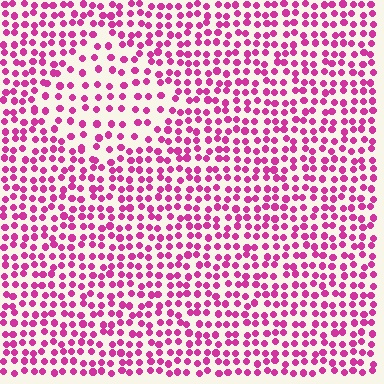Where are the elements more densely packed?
The elements are more densely packed outside the diamond boundary.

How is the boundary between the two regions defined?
The boundary is defined by a change in element density (approximately 1.8x ratio). All elements are the same color, size, and shape.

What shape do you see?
I see a diamond.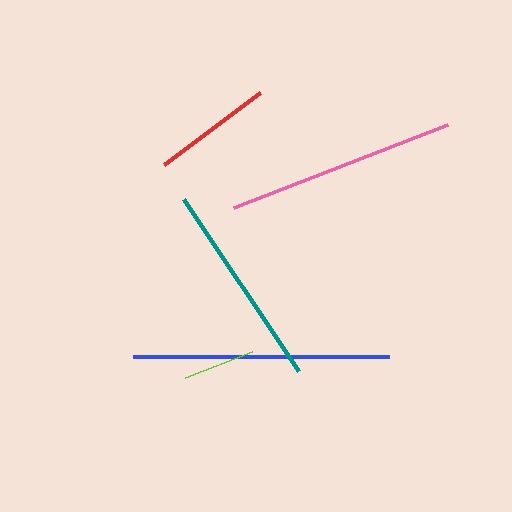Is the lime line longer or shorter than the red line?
The red line is longer than the lime line.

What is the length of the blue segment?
The blue segment is approximately 256 pixels long.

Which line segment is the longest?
The blue line is the longest at approximately 256 pixels.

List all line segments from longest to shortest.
From longest to shortest: blue, pink, teal, red, lime.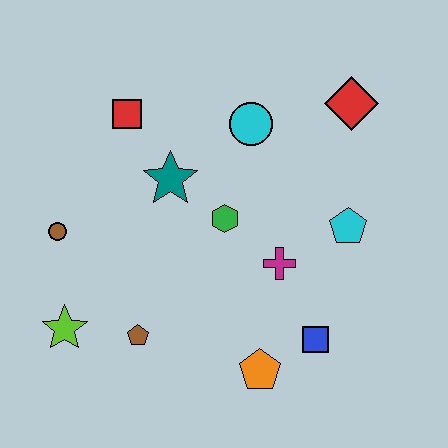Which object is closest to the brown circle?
The lime star is closest to the brown circle.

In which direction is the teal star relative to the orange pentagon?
The teal star is above the orange pentagon.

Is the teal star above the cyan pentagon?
Yes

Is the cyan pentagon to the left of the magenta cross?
No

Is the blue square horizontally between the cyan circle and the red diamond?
Yes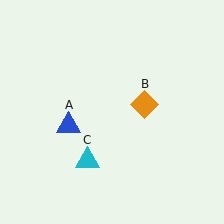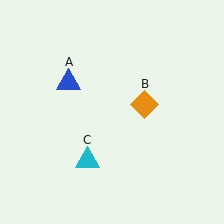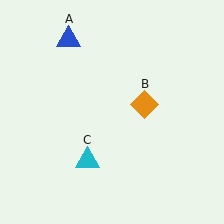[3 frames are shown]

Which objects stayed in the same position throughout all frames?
Orange diamond (object B) and cyan triangle (object C) remained stationary.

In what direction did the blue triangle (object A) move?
The blue triangle (object A) moved up.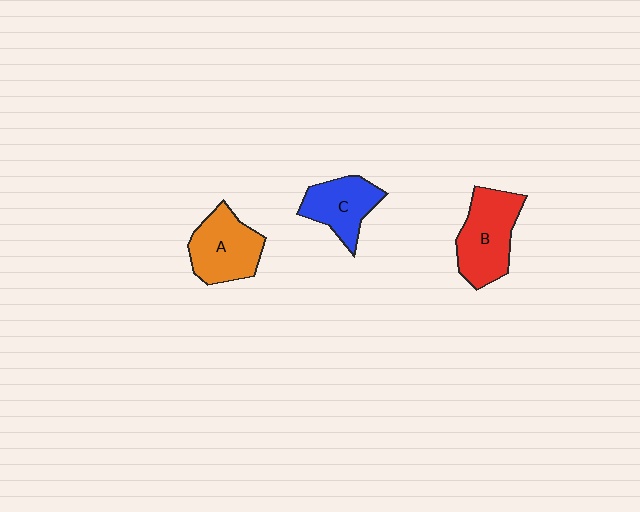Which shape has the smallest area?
Shape C (blue).